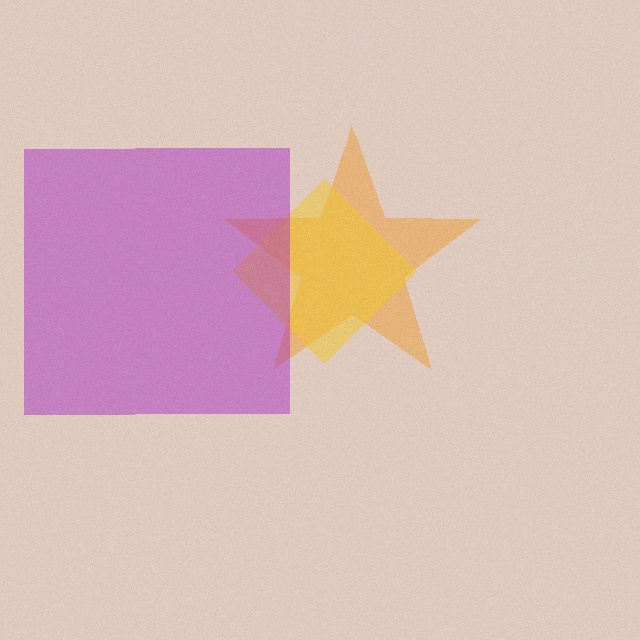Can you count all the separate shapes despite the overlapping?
Yes, there are 3 separate shapes.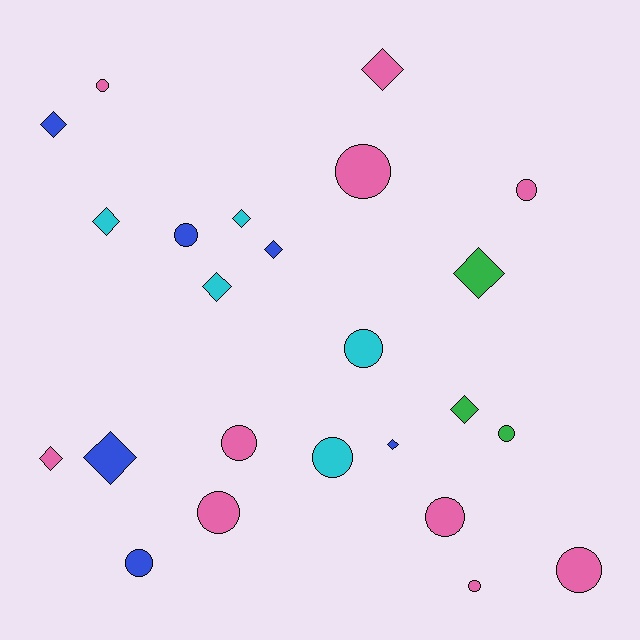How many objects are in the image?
There are 24 objects.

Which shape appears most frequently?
Circle, with 13 objects.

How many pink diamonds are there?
There are 2 pink diamonds.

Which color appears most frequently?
Pink, with 10 objects.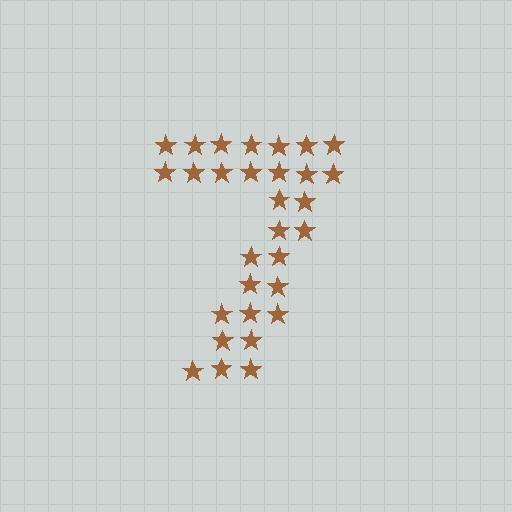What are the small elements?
The small elements are stars.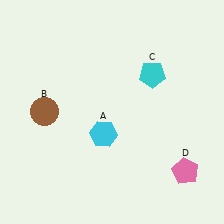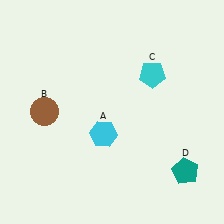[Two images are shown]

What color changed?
The pentagon (D) changed from pink in Image 1 to teal in Image 2.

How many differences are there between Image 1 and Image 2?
There is 1 difference between the two images.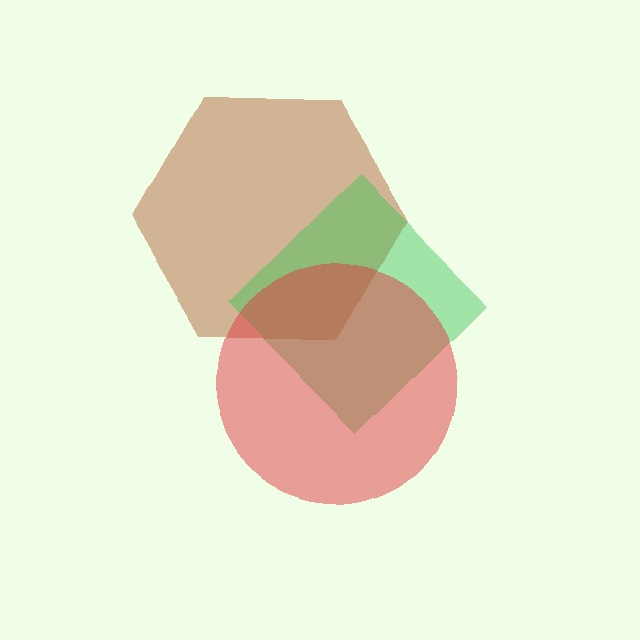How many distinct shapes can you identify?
There are 3 distinct shapes: a brown hexagon, a green diamond, a red circle.